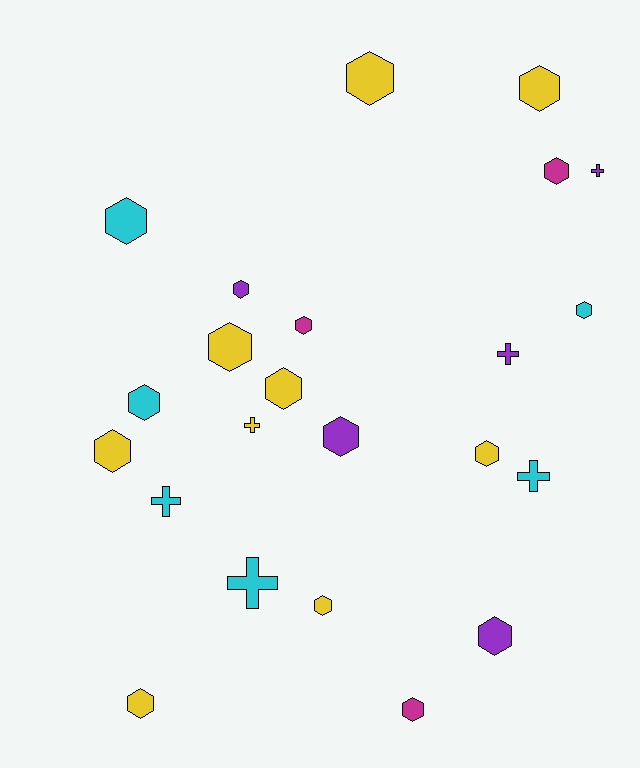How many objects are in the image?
There are 23 objects.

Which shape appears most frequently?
Hexagon, with 17 objects.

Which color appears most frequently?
Yellow, with 9 objects.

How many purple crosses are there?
There are 2 purple crosses.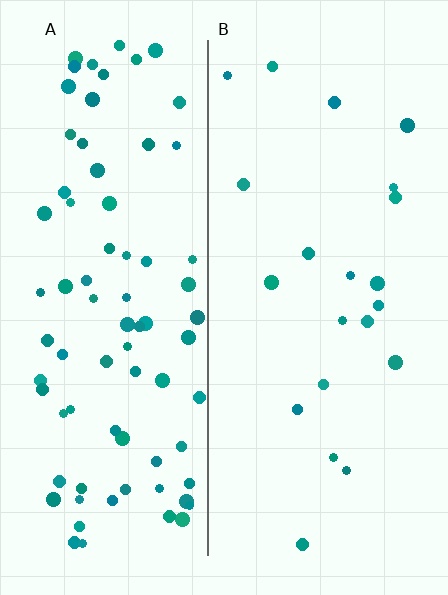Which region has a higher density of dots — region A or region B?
A (the left).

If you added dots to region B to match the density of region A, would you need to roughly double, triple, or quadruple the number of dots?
Approximately quadruple.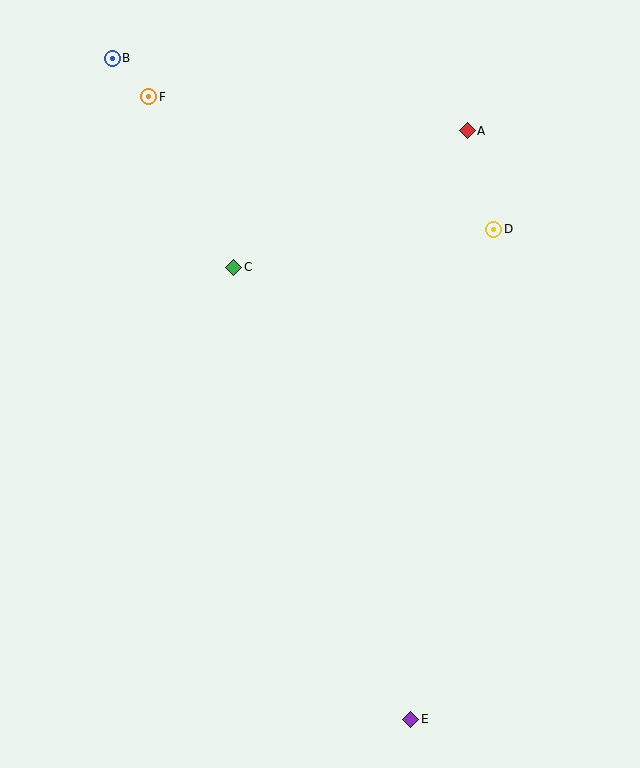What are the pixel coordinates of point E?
Point E is at (411, 719).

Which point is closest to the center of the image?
Point C at (234, 267) is closest to the center.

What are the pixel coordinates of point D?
Point D is at (494, 229).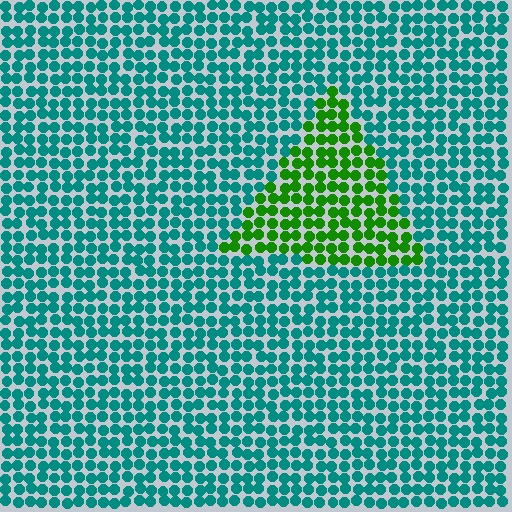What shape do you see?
I see a triangle.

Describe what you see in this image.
The image is filled with small teal elements in a uniform arrangement. A triangle-shaped region is visible where the elements are tinted to a slightly different hue, forming a subtle color boundary.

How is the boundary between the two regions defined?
The boundary is defined purely by a slight shift in hue (about 63 degrees). Spacing, size, and orientation are identical on both sides.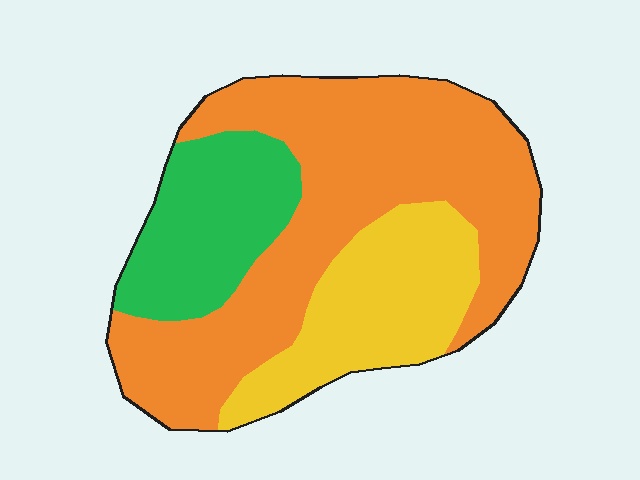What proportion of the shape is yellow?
Yellow covers 24% of the shape.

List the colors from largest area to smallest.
From largest to smallest: orange, yellow, green.